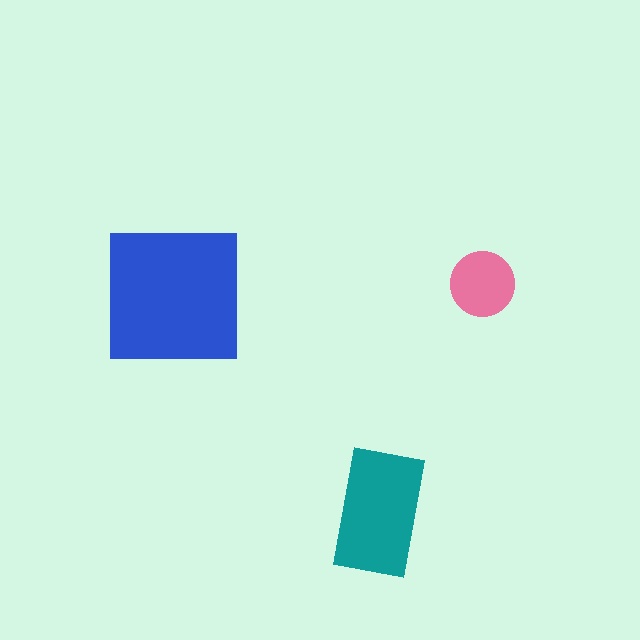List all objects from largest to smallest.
The blue square, the teal rectangle, the pink circle.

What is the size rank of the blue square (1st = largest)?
1st.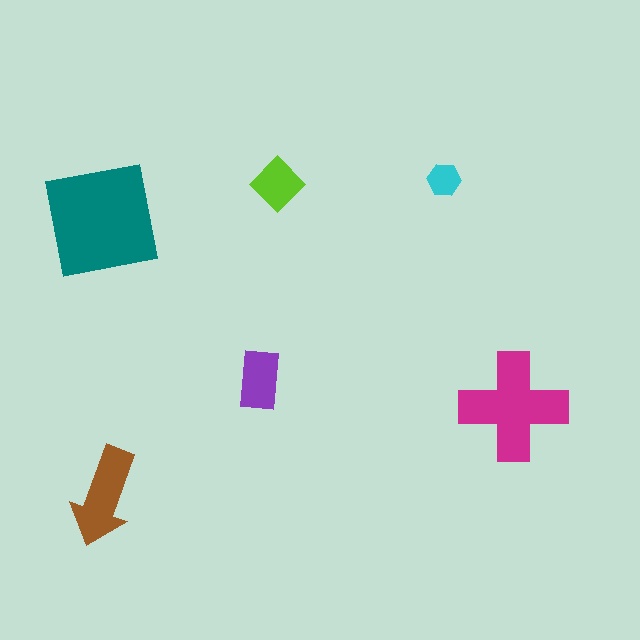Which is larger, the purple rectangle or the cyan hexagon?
The purple rectangle.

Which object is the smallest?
The cyan hexagon.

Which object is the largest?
The teal square.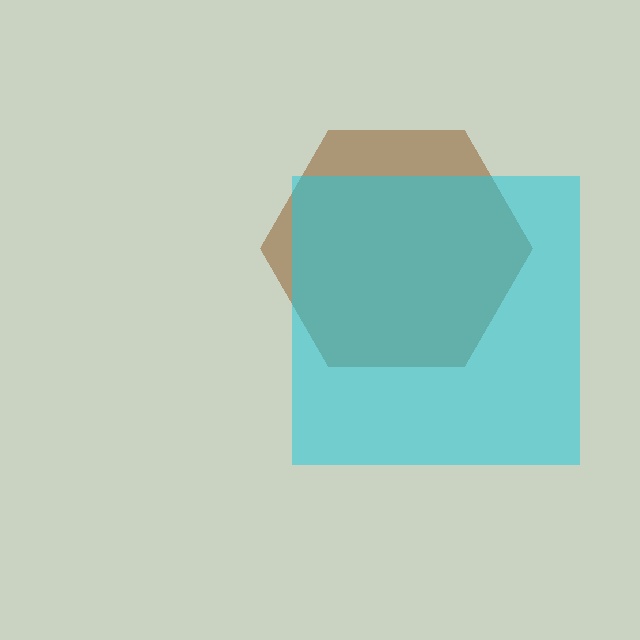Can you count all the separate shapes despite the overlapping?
Yes, there are 2 separate shapes.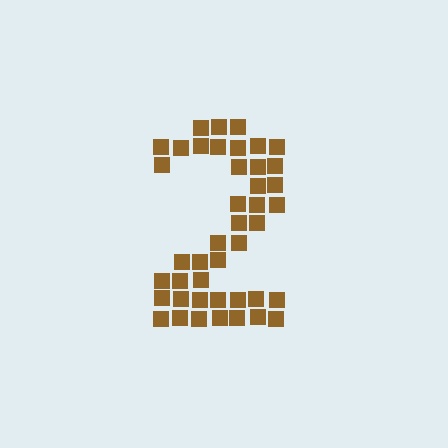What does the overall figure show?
The overall figure shows the digit 2.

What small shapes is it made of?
It is made of small squares.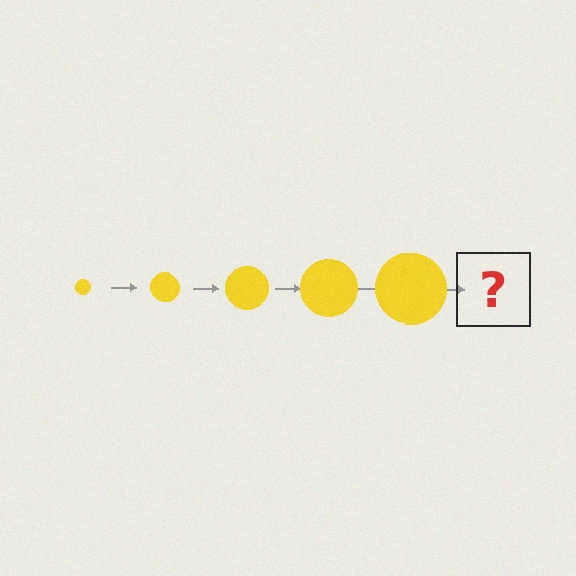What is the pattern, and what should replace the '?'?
The pattern is that the circle gets progressively larger each step. The '?' should be a yellow circle, larger than the previous one.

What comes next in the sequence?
The next element should be a yellow circle, larger than the previous one.